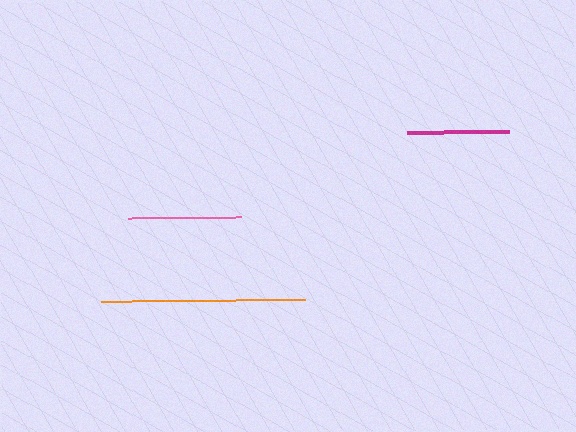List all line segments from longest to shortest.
From longest to shortest: orange, pink, magenta.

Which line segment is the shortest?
The magenta line is the shortest at approximately 102 pixels.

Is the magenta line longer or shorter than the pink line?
The pink line is longer than the magenta line.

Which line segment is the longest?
The orange line is the longest at approximately 205 pixels.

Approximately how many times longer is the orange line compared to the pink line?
The orange line is approximately 1.8 times the length of the pink line.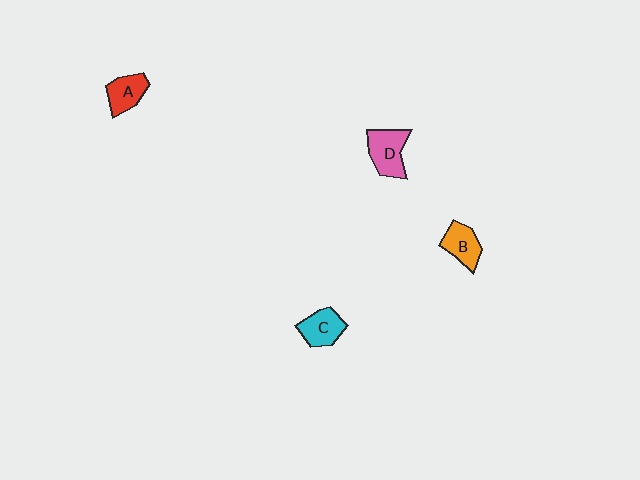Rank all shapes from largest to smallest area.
From largest to smallest: D (pink), C (cyan), B (orange), A (red).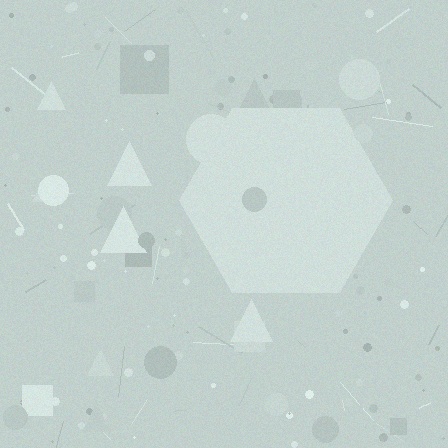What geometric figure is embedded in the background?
A hexagon is embedded in the background.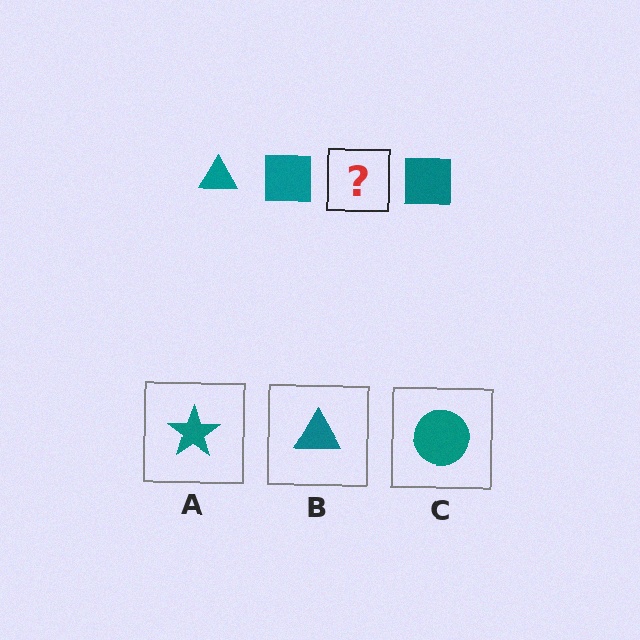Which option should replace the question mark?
Option B.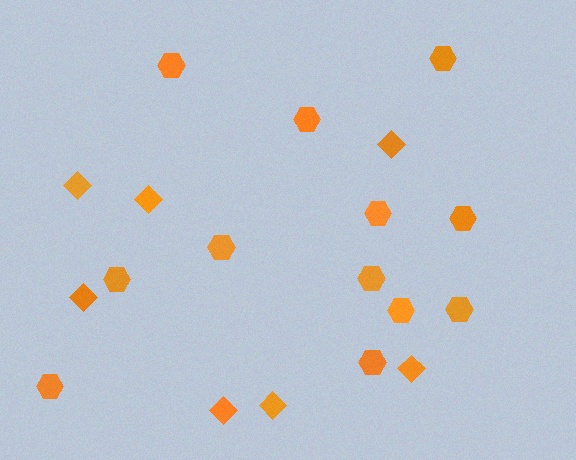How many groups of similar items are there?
There are 2 groups: one group of hexagons (12) and one group of diamonds (7).